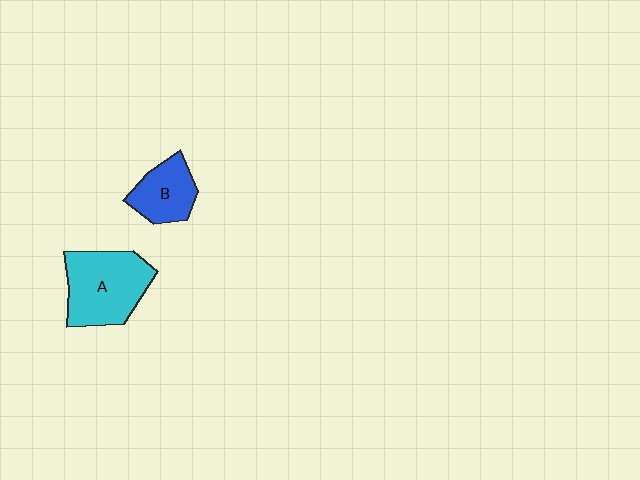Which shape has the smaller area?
Shape B (blue).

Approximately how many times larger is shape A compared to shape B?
Approximately 1.7 times.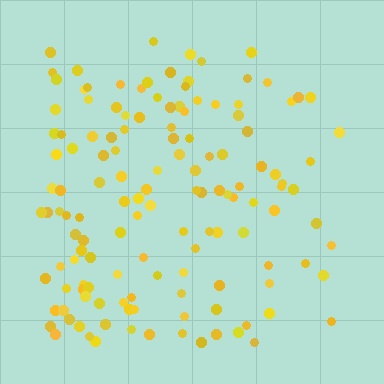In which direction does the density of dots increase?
From right to left, with the left side densest.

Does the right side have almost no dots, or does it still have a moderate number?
Still a moderate number, just noticeably fewer than the left.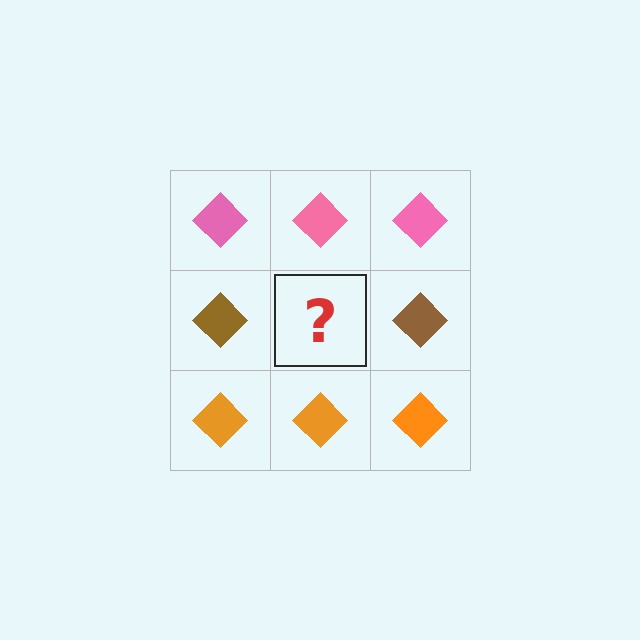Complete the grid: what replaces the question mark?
The question mark should be replaced with a brown diamond.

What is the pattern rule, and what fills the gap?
The rule is that each row has a consistent color. The gap should be filled with a brown diamond.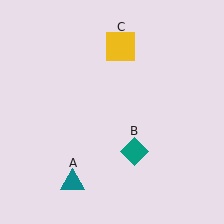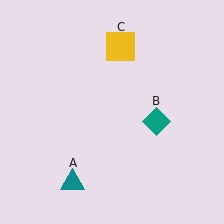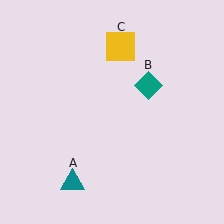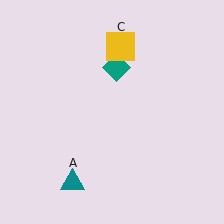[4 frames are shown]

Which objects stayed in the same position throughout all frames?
Teal triangle (object A) and yellow square (object C) remained stationary.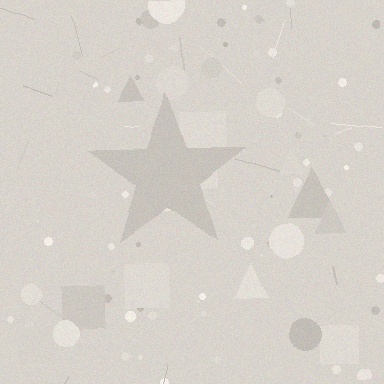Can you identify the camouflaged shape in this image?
The camouflaged shape is a star.